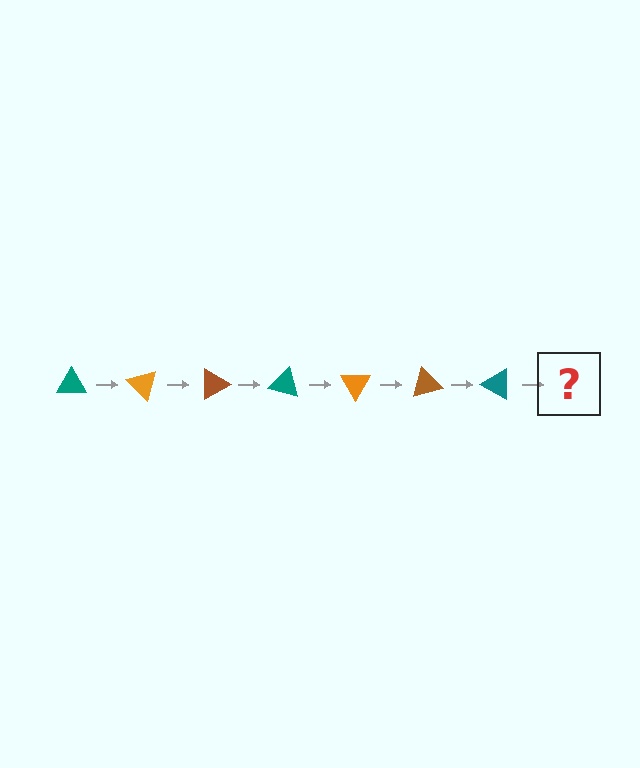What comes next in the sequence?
The next element should be an orange triangle, rotated 315 degrees from the start.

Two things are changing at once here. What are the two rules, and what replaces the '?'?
The two rules are that it rotates 45 degrees each step and the color cycles through teal, orange, and brown. The '?' should be an orange triangle, rotated 315 degrees from the start.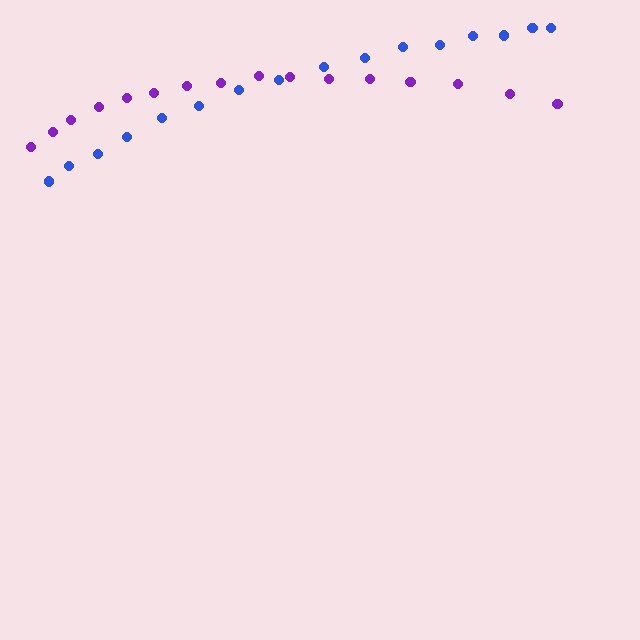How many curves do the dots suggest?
There are 2 distinct paths.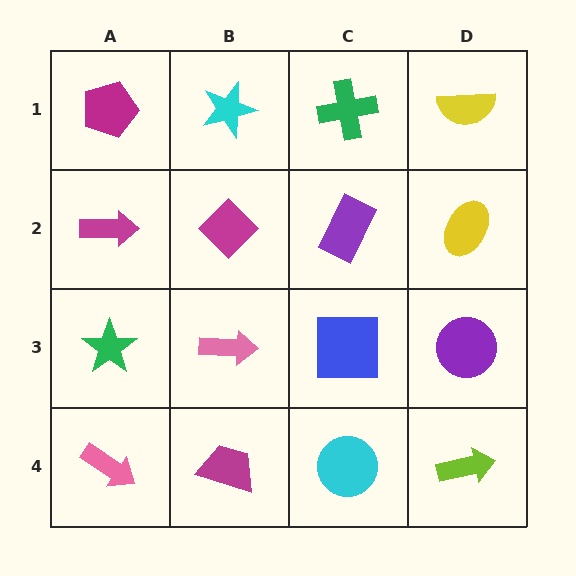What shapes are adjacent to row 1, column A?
A magenta arrow (row 2, column A), a cyan star (row 1, column B).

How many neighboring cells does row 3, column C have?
4.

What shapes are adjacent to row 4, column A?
A green star (row 3, column A), a magenta trapezoid (row 4, column B).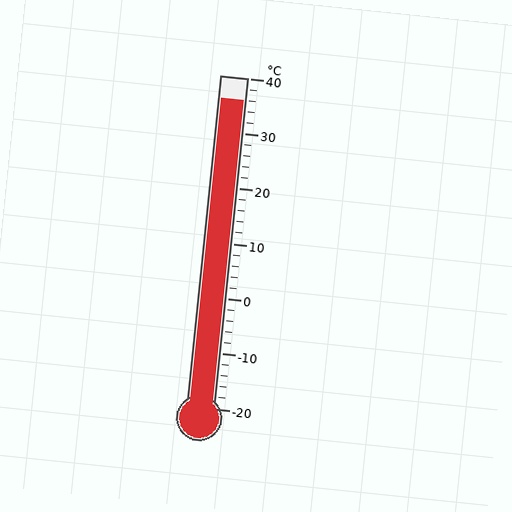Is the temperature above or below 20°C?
The temperature is above 20°C.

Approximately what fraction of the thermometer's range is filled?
The thermometer is filled to approximately 95% of its range.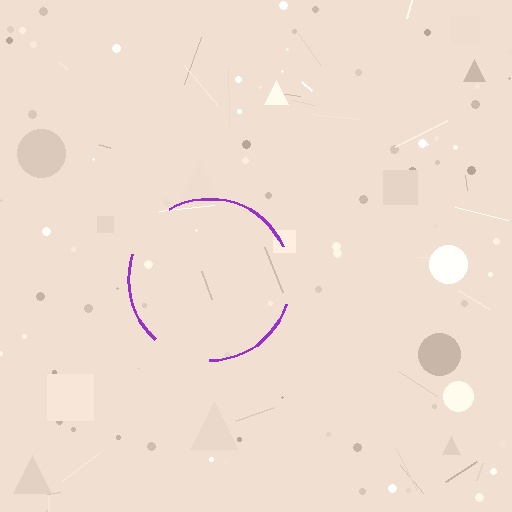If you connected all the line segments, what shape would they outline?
They would outline a circle.